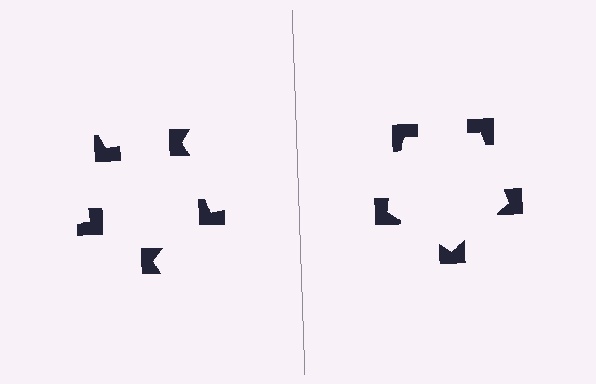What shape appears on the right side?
An illusory pentagon.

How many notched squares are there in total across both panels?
10 — 5 on each side.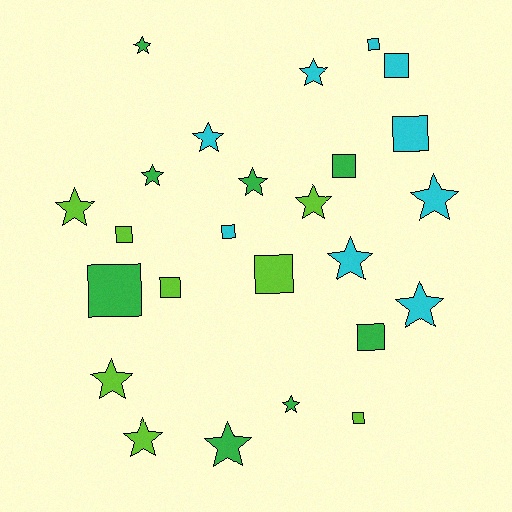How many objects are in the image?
There are 25 objects.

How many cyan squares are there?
There are 4 cyan squares.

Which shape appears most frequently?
Star, with 14 objects.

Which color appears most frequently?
Cyan, with 9 objects.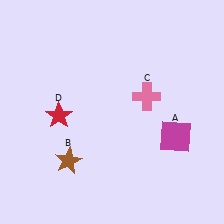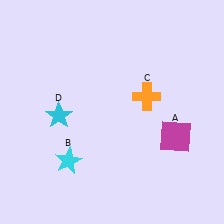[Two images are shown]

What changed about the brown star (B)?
In Image 1, B is brown. In Image 2, it changed to cyan.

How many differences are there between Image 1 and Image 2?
There are 3 differences between the two images.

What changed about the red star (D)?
In Image 1, D is red. In Image 2, it changed to cyan.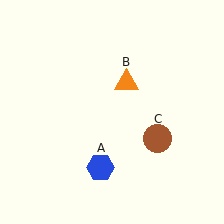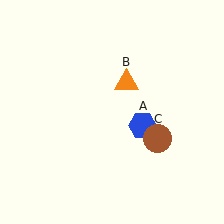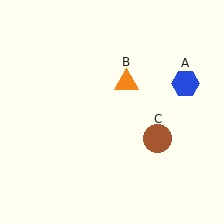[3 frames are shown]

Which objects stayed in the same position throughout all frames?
Orange triangle (object B) and brown circle (object C) remained stationary.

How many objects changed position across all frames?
1 object changed position: blue hexagon (object A).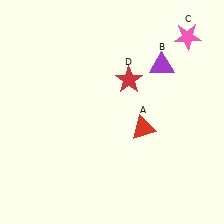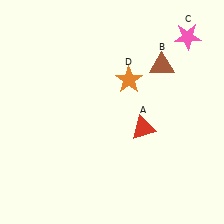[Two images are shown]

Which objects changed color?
B changed from purple to brown. D changed from red to orange.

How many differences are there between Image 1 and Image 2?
There are 2 differences between the two images.